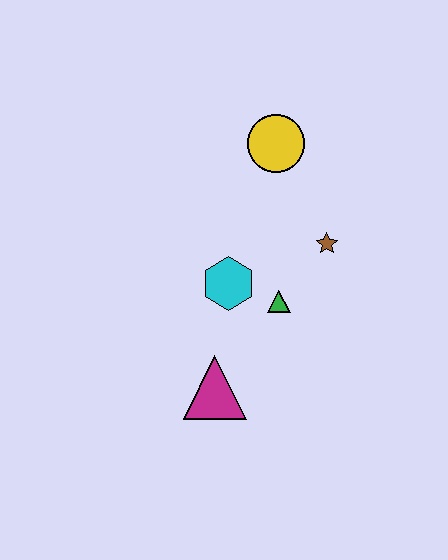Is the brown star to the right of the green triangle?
Yes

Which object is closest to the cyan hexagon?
The green triangle is closest to the cyan hexagon.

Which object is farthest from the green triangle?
The yellow circle is farthest from the green triangle.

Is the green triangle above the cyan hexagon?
No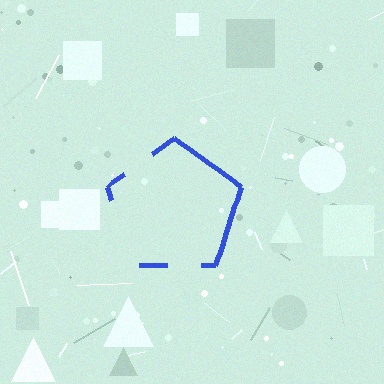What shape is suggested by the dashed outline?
The dashed outline suggests a pentagon.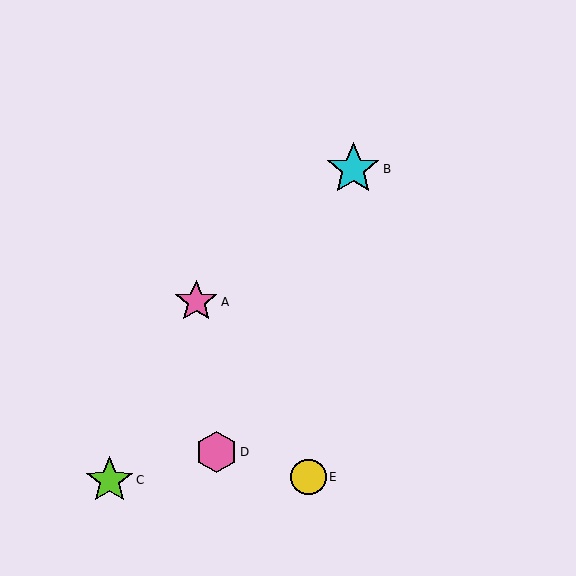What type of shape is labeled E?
Shape E is a yellow circle.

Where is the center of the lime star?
The center of the lime star is at (110, 480).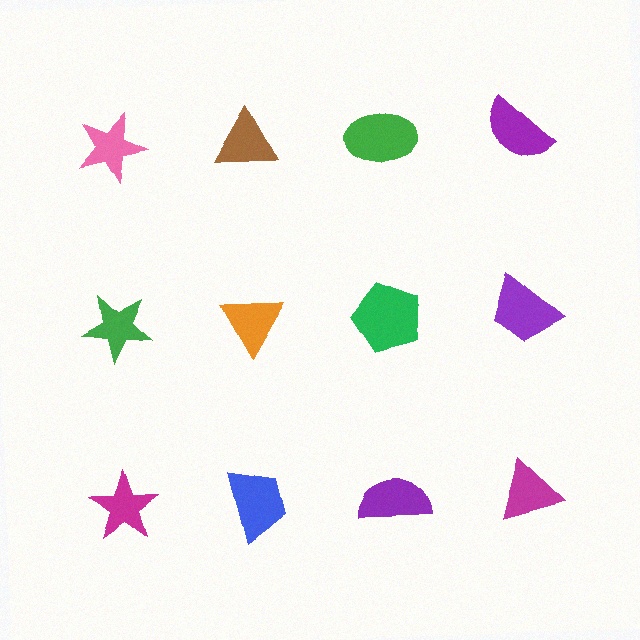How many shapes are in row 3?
4 shapes.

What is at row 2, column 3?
A green pentagon.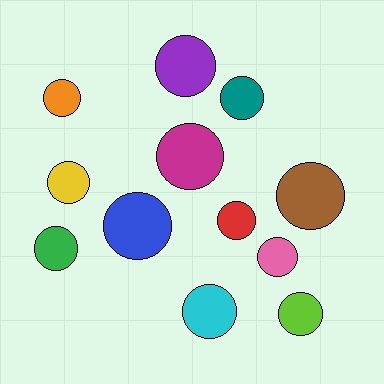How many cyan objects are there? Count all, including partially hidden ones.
There is 1 cyan object.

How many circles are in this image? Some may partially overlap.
There are 12 circles.